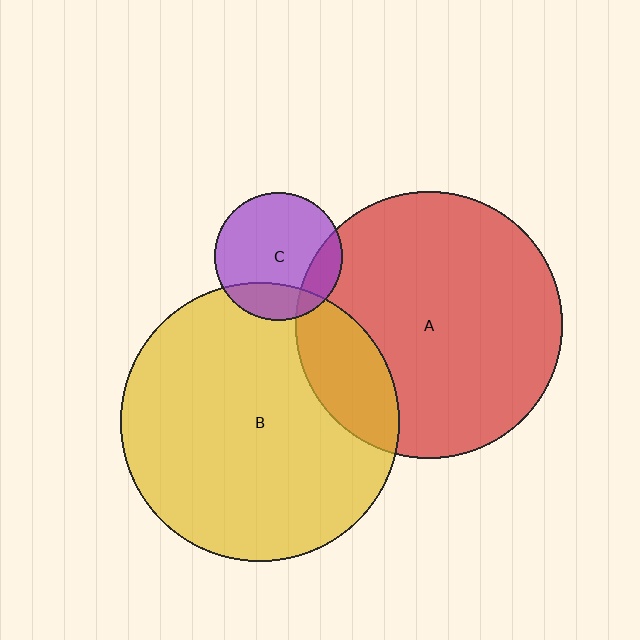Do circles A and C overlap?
Yes.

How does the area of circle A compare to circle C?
Approximately 4.3 times.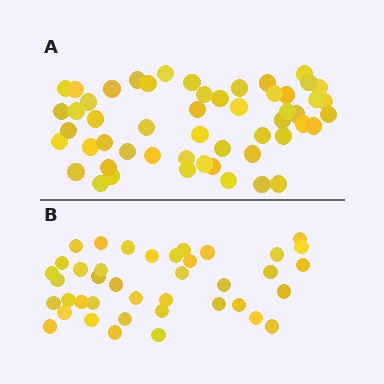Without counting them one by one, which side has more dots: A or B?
Region A (the top region) has more dots.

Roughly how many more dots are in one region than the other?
Region A has approximately 15 more dots than region B.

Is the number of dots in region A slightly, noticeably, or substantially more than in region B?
Region A has noticeably more, but not dramatically so. The ratio is roughly 1.3 to 1.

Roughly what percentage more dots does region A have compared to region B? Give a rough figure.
About 30% more.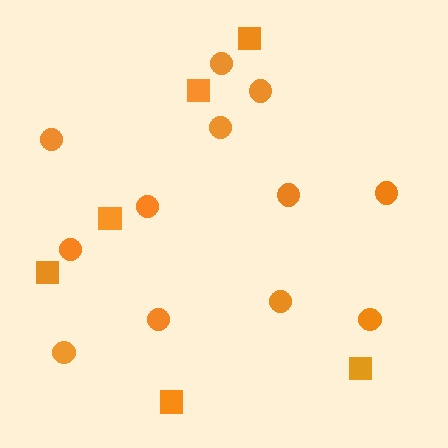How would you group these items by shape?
There are 2 groups: one group of circles (12) and one group of squares (6).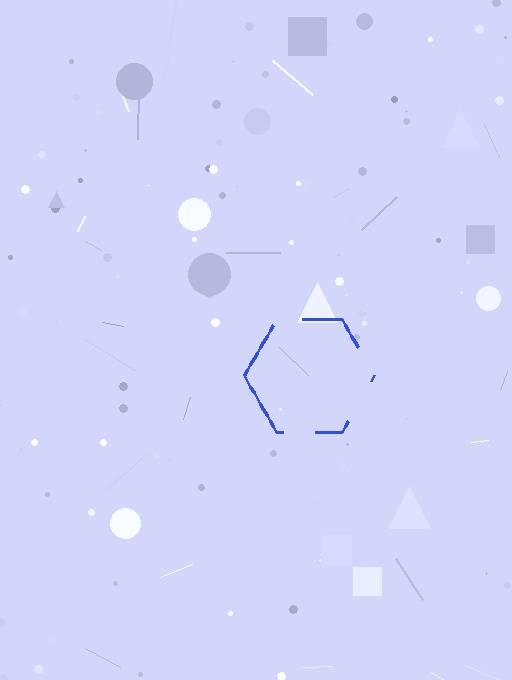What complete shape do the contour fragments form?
The contour fragments form a hexagon.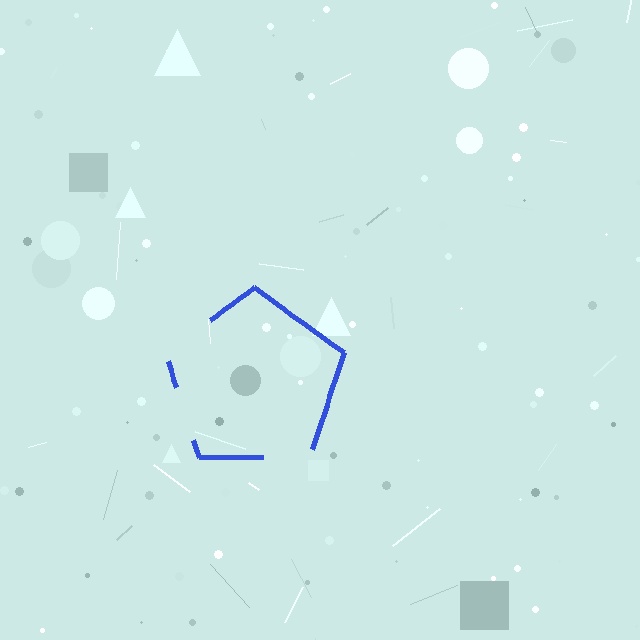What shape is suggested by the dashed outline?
The dashed outline suggests a pentagon.